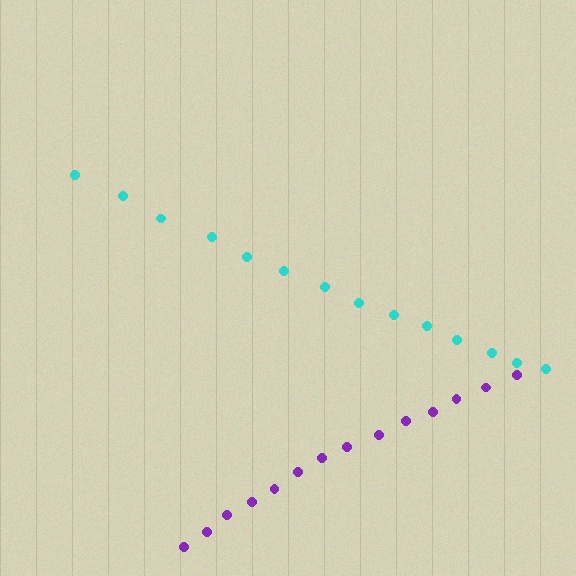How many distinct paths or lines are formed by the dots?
There are 2 distinct paths.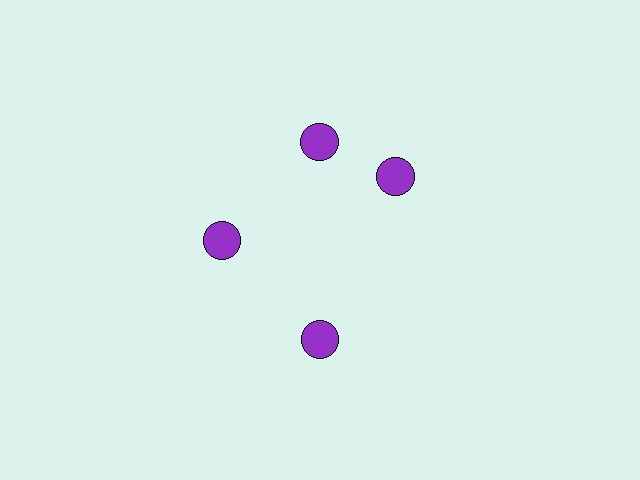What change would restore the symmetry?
The symmetry would be restored by rotating it back into even spacing with its neighbors so that all 4 circles sit at equal angles and equal distance from the center.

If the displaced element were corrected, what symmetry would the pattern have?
It would have 4-fold rotational symmetry — the pattern would map onto itself every 90 degrees.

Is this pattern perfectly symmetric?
No. The 4 purple circles are arranged in a ring, but one element near the 3 o'clock position is rotated out of alignment along the ring, breaking the 4-fold rotational symmetry.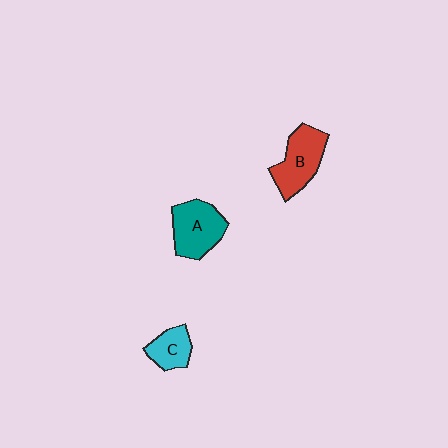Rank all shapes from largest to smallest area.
From largest to smallest: A (teal), B (red), C (cyan).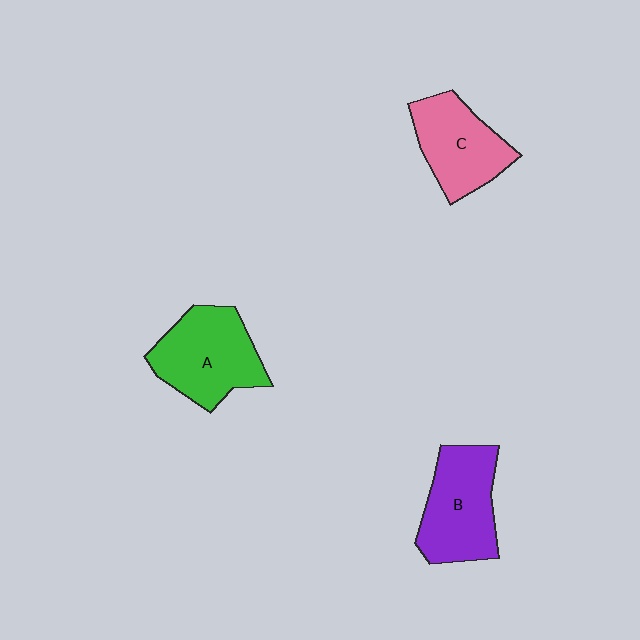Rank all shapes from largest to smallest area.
From largest to smallest: A (green), B (purple), C (pink).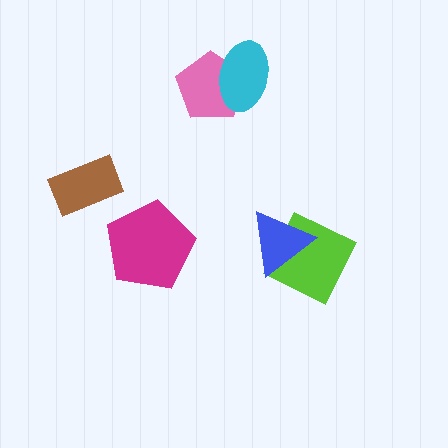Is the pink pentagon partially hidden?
Yes, it is partially covered by another shape.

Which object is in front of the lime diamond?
The blue triangle is in front of the lime diamond.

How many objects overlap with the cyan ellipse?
1 object overlaps with the cyan ellipse.